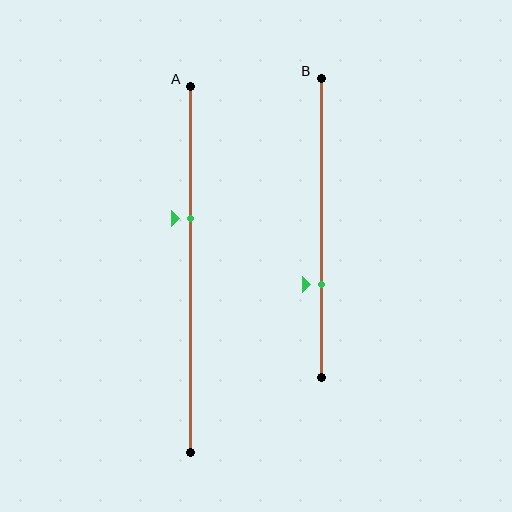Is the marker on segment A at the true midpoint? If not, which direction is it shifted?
No, the marker on segment A is shifted upward by about 14% of the segment length.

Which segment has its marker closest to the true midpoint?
Segment A has its marker closest to the true midpoint.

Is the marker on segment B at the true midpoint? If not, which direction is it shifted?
No, the marker on segment B is shifted downward by about 19% of the segment length.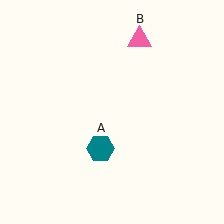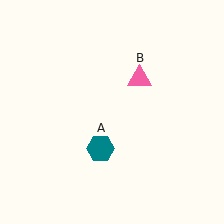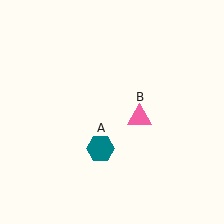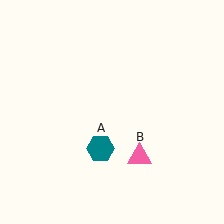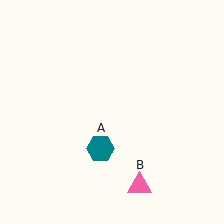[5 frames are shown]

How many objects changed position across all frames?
1 object changed position: pink triangle (object B).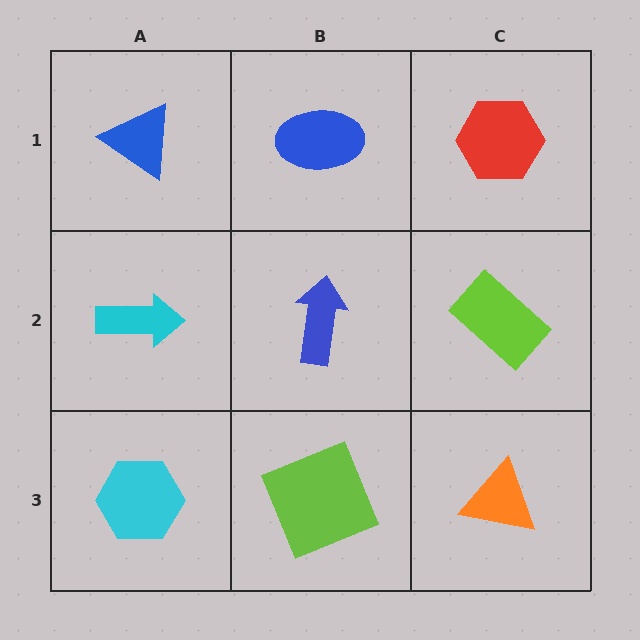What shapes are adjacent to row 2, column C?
A red hexagon (row 1, column C), an orange triangle (row 3, column C), a blue arrow (row 2, column B).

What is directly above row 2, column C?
A red hexagon.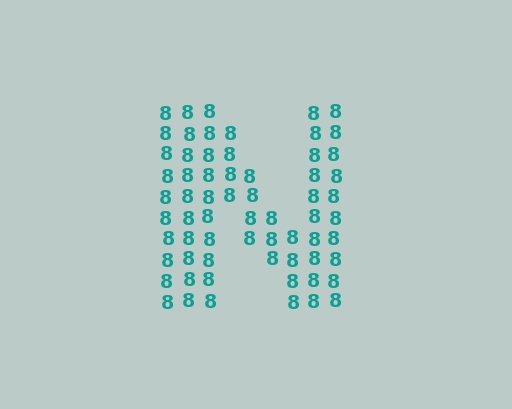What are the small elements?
The small elements are digit 8's.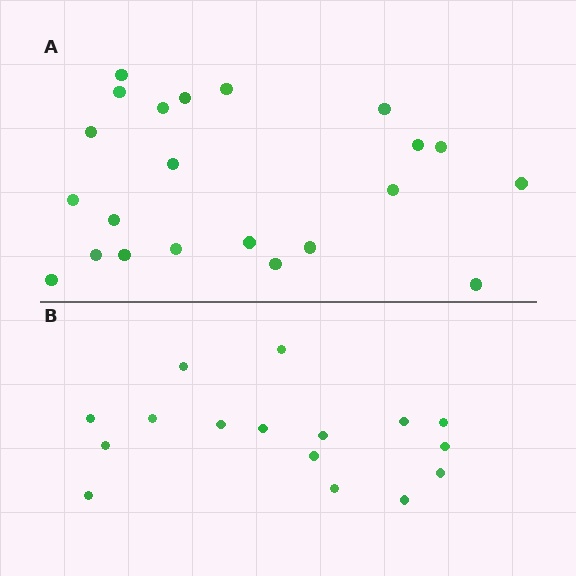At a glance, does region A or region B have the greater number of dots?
Region A (the top region) has more dots.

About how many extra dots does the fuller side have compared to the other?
Region A has about 6 more dots than region B.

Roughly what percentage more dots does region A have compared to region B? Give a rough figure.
About 40% more.